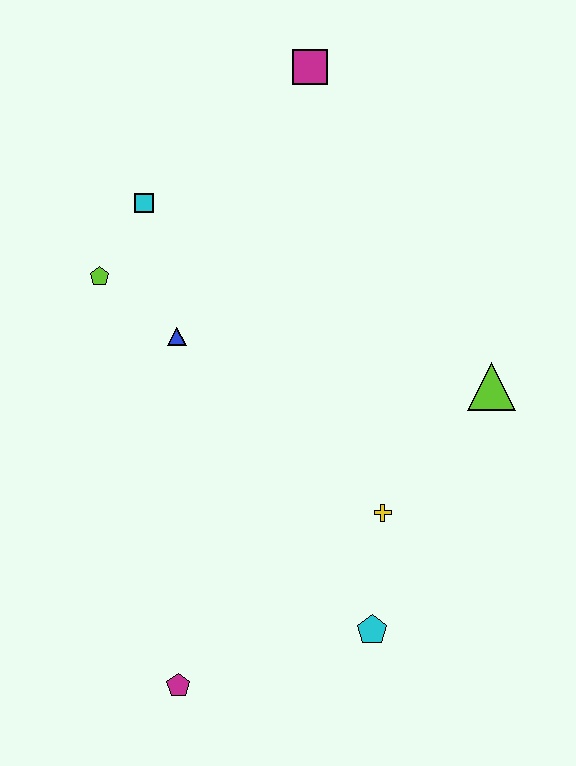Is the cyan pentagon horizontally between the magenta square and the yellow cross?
Yes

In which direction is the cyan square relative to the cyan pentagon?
The cyan square is above the cyan pentagon.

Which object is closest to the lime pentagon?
The cyan square is closest to the lime pentagon.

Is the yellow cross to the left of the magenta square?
No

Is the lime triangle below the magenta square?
Yes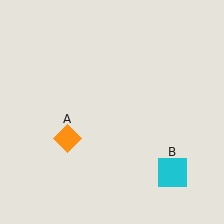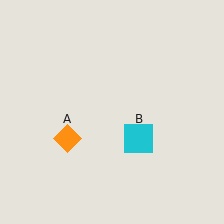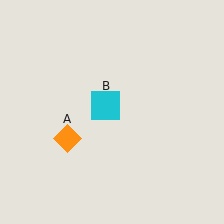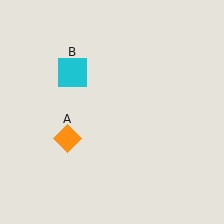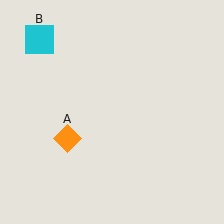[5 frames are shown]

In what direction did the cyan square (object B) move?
The cyan square (object B) moved up and to the left.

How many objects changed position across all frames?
1 object changed position: cyan square (object B).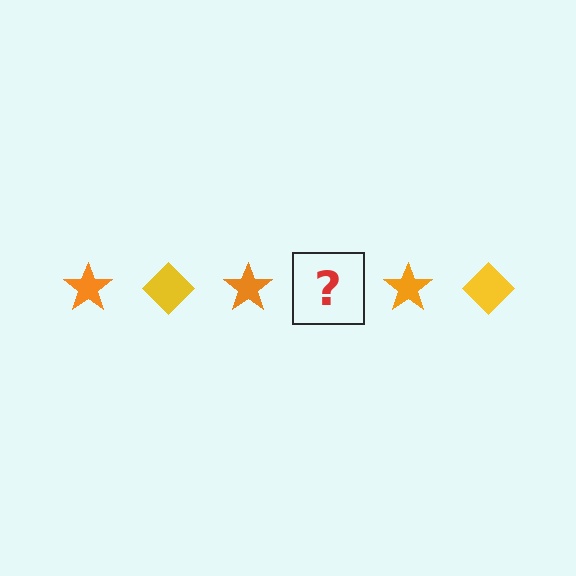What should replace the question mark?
The question mark should be replaced with a yellow diamond.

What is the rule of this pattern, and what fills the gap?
The rule is that the pattern alternates between orange star and yellow diamond. The gap should be filled with a yellow diamond.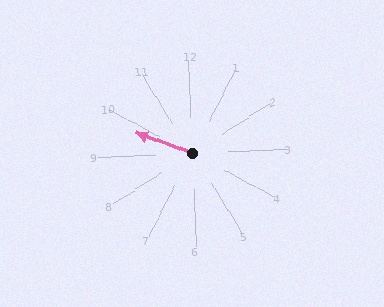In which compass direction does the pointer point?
Northwest.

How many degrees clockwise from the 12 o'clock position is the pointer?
Approximately 293 degrees.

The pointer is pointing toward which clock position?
Roughly 10 o'clock.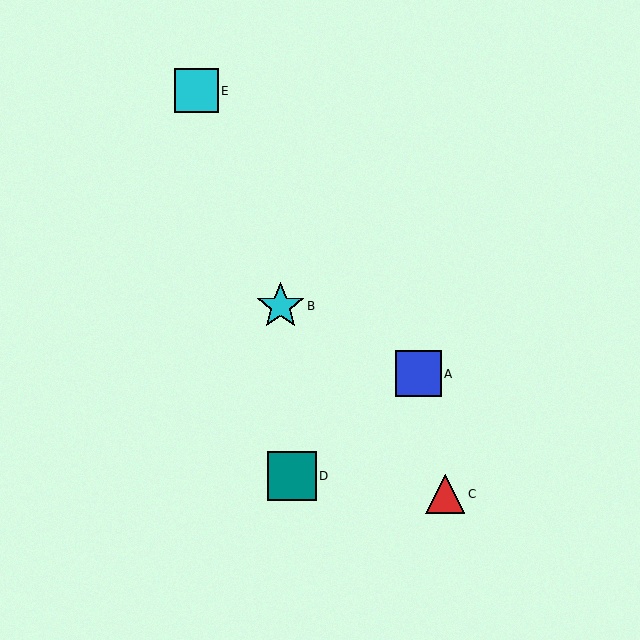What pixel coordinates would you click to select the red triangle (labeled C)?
Click at (445, 494) to select the red triangle C.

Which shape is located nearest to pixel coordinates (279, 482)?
The teal square (labeled D) at (292, 476) is nearest to that location.